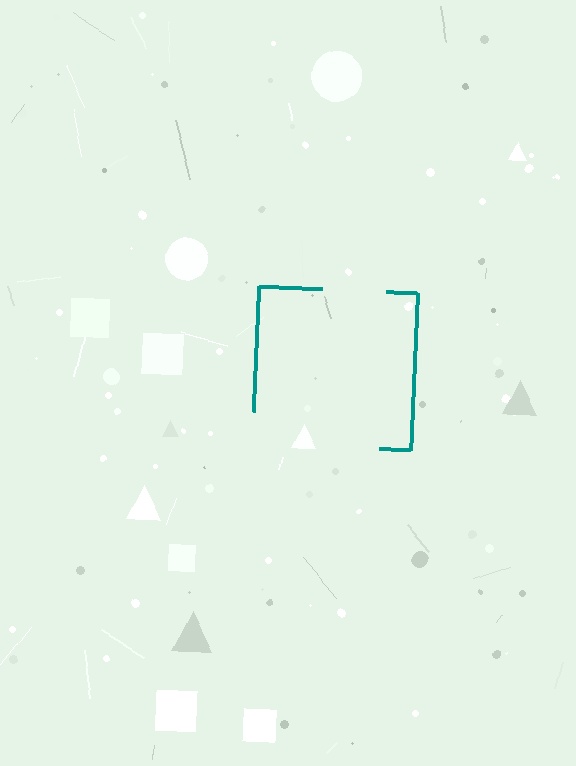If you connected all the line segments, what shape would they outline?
They would outline a square.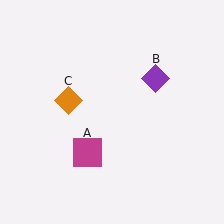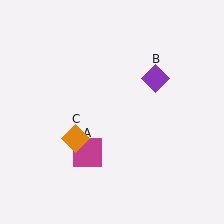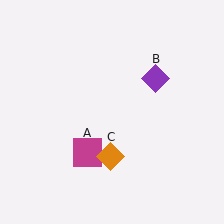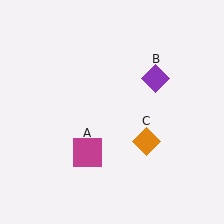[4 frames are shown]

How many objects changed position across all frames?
1 object changed position: orange diamond (object C).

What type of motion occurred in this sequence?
The orange diamond (object C) rotated counterclockwise around the center of the scene.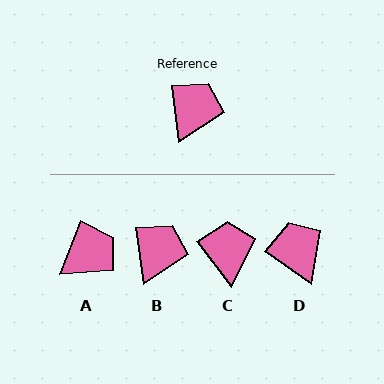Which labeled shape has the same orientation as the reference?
B.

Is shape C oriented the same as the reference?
No, it is off by about 30 degrees.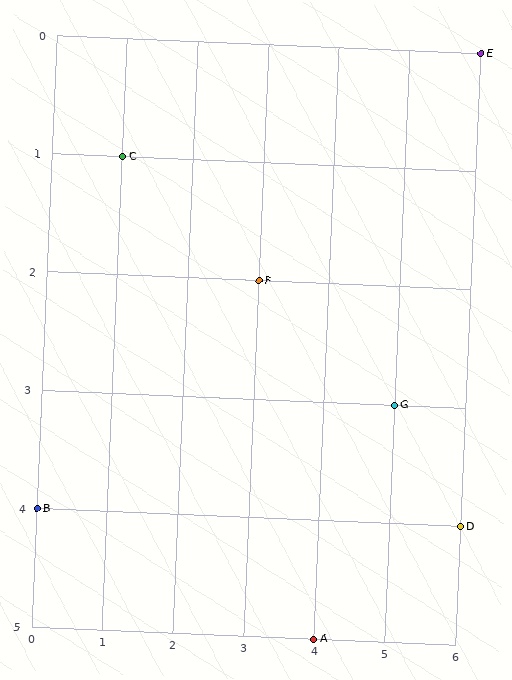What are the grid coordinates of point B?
Point B is at grid coordinates (0, 4).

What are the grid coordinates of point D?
Point D is at grid coordinates (6, 4).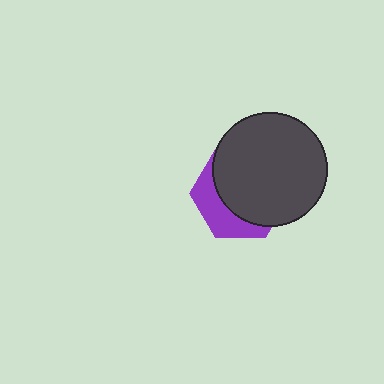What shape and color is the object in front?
The object in front is a dark gray circle.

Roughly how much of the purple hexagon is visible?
A small part of it is visible (roughly 33%).